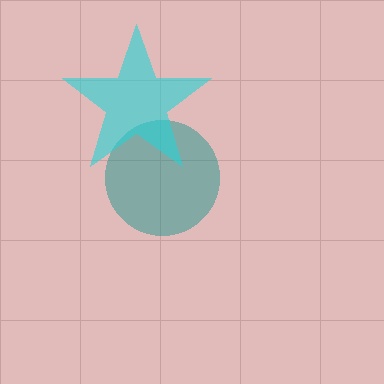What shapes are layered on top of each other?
The layered shapes are: a teal circle, a cyan star.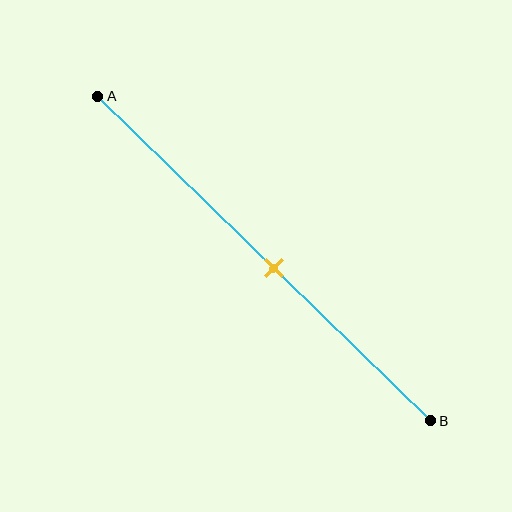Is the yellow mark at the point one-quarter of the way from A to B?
No, the mark is at about 55% from A, not at the 25% one-quarter point.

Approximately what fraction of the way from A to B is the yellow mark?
The yellow mark is approximately 55% of the way from A to B.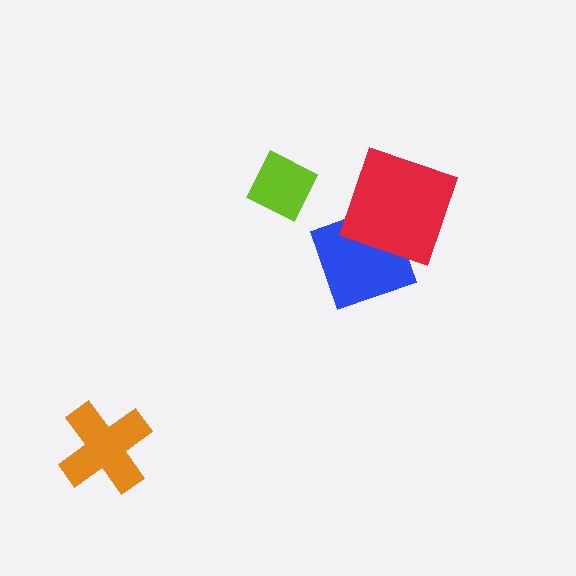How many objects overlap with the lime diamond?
0 objects overlap with the lime diamond.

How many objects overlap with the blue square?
1 object overlaps with the blue square.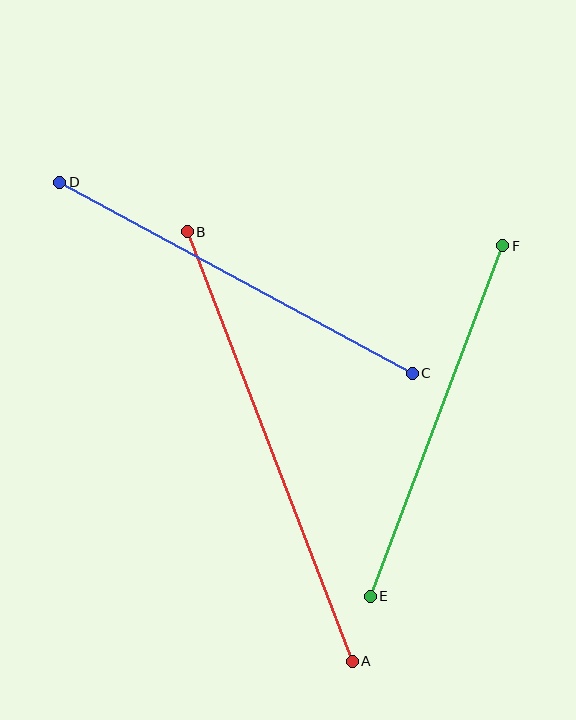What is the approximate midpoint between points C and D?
The midpoint is at approximately (236, 278) pixels.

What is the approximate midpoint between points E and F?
The midpoint is at approximately (436, 421) pixels.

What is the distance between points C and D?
The distance is approximately 401 pixels.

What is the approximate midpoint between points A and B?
The midpoint is at approximately (270, 446) pixels.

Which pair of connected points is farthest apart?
Points A and B are farthest apart.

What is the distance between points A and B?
The distance is approximately 460 pixels.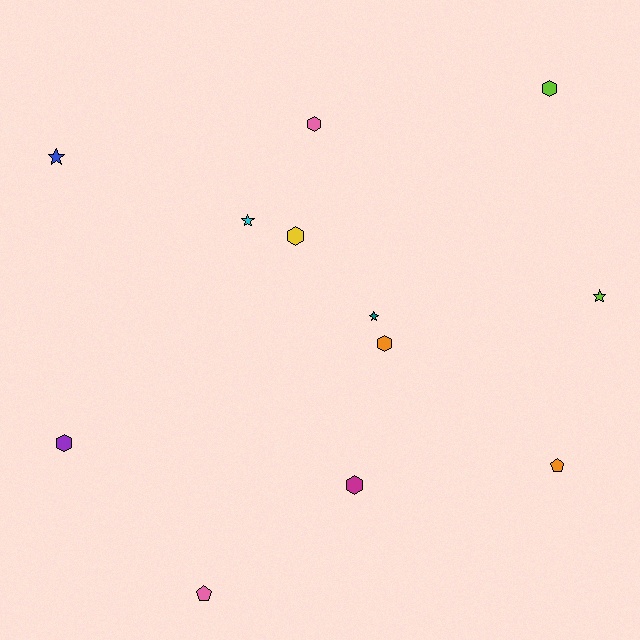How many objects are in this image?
There are 12 objects.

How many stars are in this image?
There are 4 stars.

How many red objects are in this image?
There are no red objects.